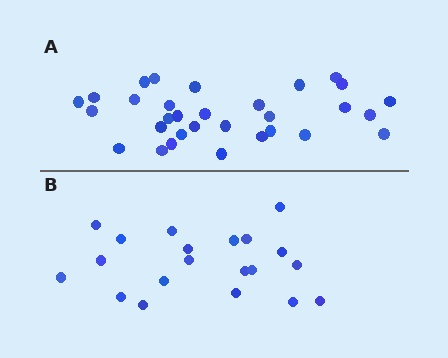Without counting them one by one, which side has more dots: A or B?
Region A (the top region) has more dots.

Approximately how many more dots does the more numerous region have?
Region A has roughly 12 or so more dots than region B.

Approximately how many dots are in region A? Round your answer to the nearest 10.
About 30 dots. (The exact count is 31, which rounds to 30.)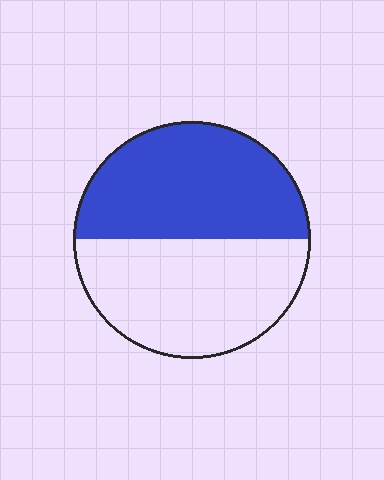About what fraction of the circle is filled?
About one half (1/2).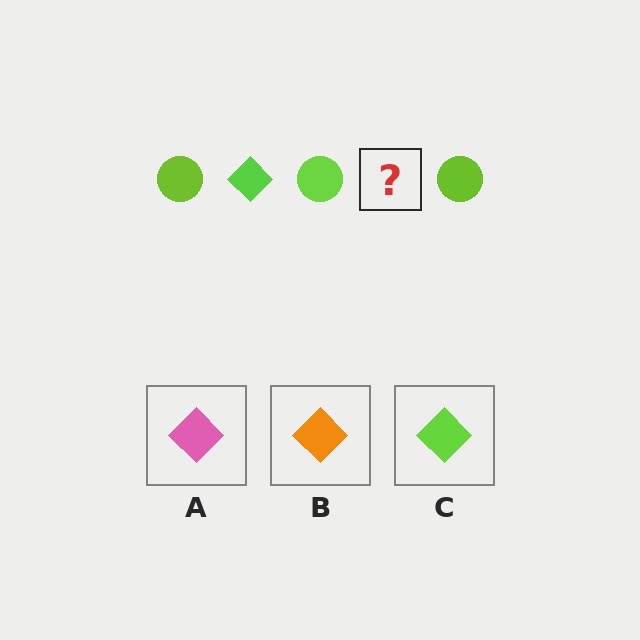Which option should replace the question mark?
Option C.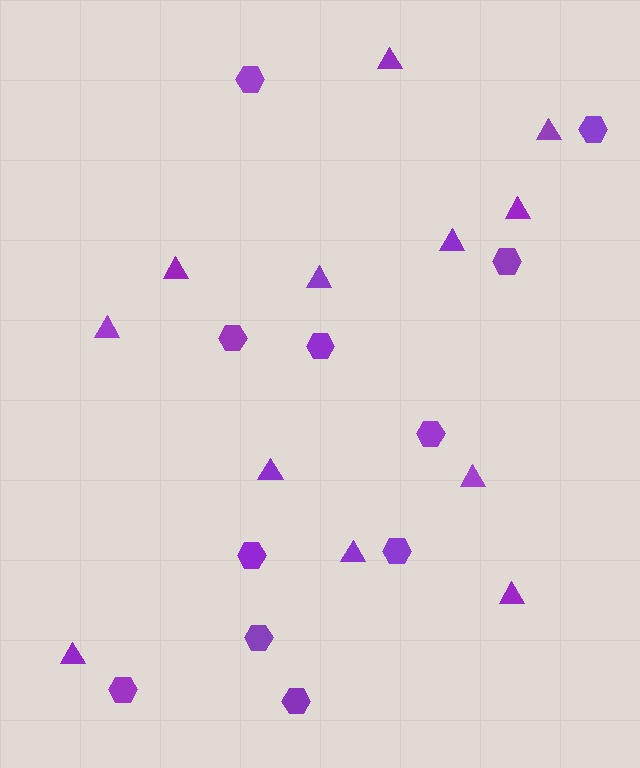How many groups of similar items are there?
There are 2 groups: one group of hexagons (11) and one group of triangles (12).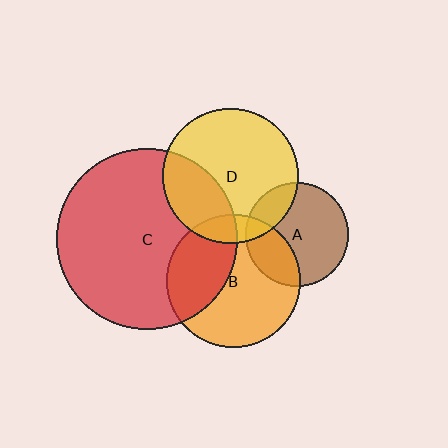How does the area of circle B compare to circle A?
Approximately 1.7 times.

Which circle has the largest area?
Circle C (red).